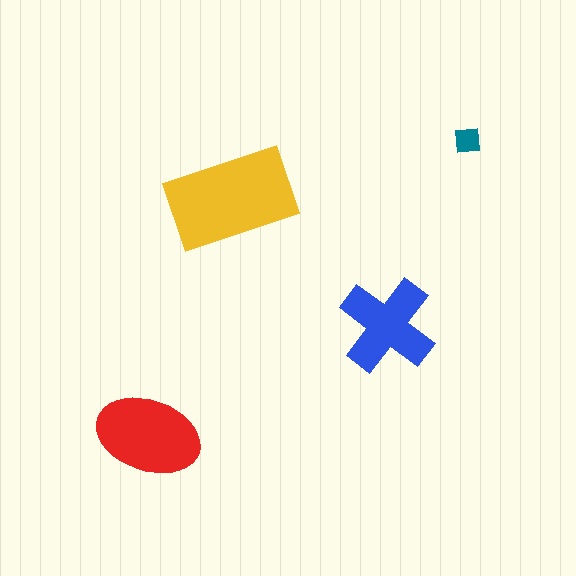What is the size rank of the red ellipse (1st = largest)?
2nd.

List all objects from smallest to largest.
The teal square, the blue cross, the red ellipse, the yellow rectangle.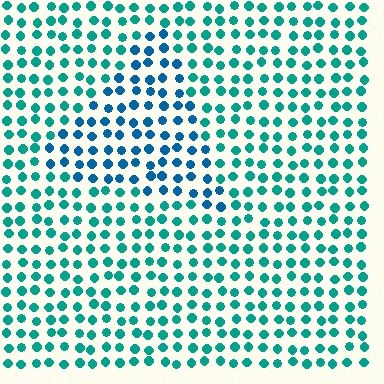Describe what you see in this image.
The image is filled with small teal elements in a uniform arrangement. A triangle-shaped region is visible where the elements are tinted to a slightly different hue, forming a subtle color boundary.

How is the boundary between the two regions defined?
The boundary is defined purely by a slight shift in hue (about 32 degrees). Spacing, size, and orientation are identical on both sides.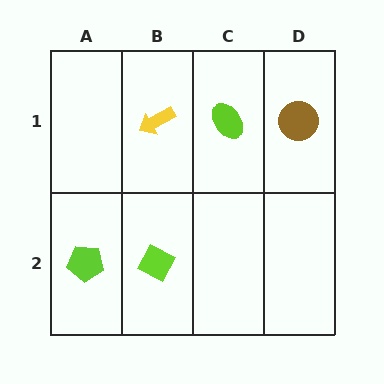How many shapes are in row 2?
2 shapes.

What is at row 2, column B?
A lime diamond.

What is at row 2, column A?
A lime pentagon.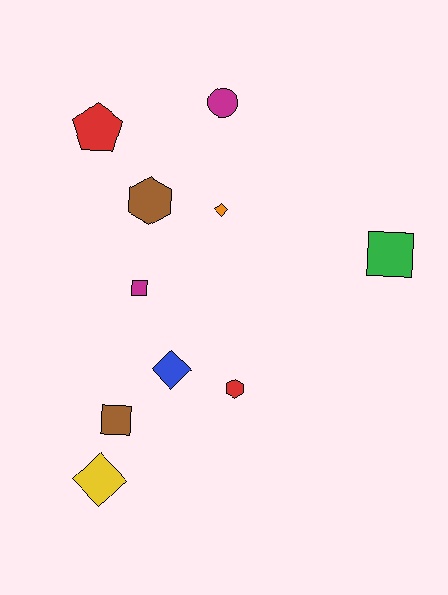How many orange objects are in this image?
There is 1 orange object.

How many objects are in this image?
There are 10 objects.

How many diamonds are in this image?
There are 3 diamonds.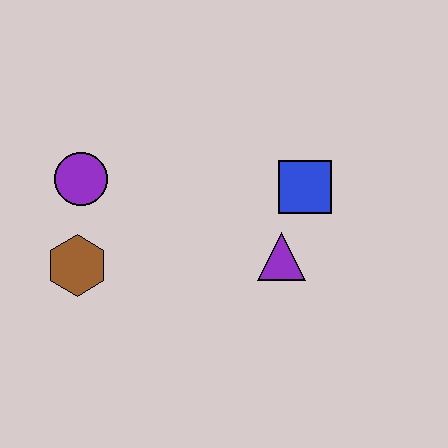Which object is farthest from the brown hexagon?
The blue square is farthest from the brown hexagon.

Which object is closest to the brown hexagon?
The purple circle is closest to the brown hexagon.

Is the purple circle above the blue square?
Yes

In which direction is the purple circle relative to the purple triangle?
The purple circle is to the left of the purple triangle.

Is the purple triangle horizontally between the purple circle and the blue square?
Yes